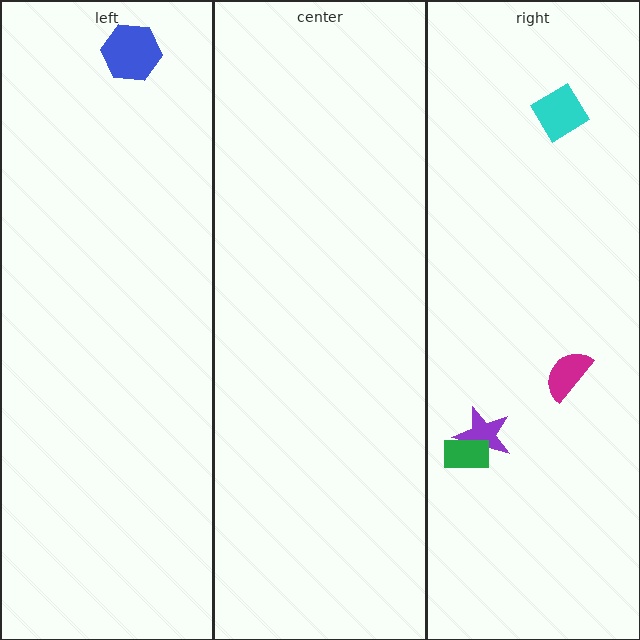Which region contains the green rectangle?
The right region.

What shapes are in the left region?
The blue hexagon.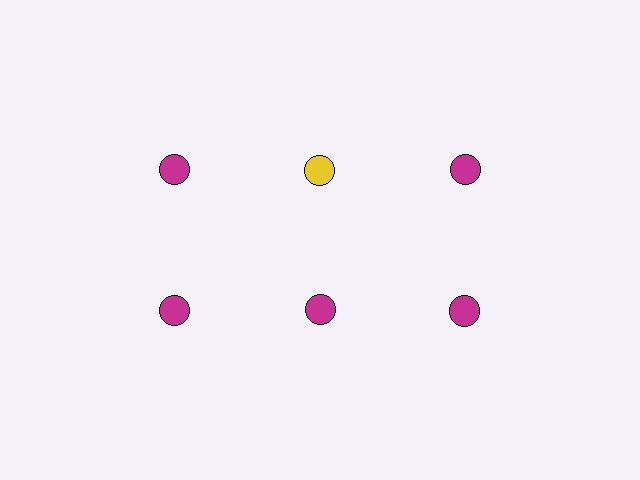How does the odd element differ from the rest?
It has a different color: yellow instead of magenta.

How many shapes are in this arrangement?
There are 6 shapes arranged in a grid pattern.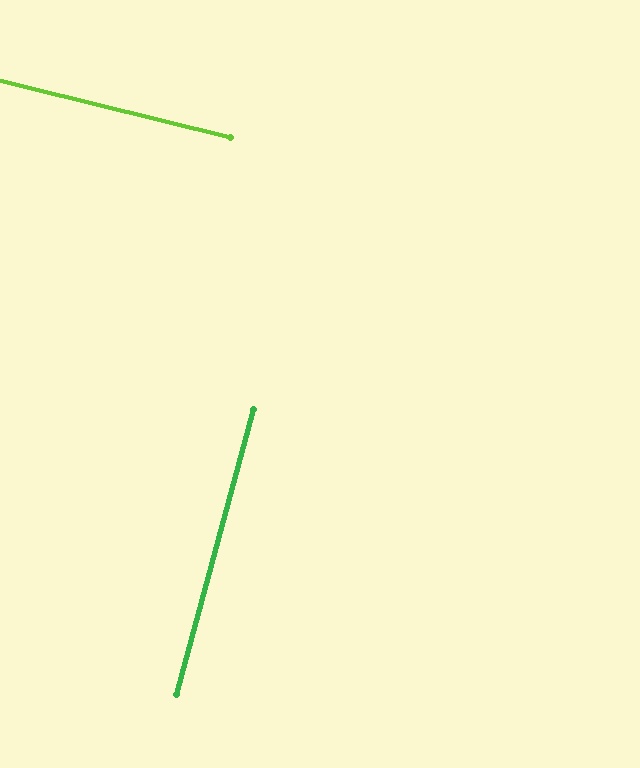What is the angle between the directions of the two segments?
Approximately 89 degrees.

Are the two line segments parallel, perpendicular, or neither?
Perpendicular — they meet at approximately 89°.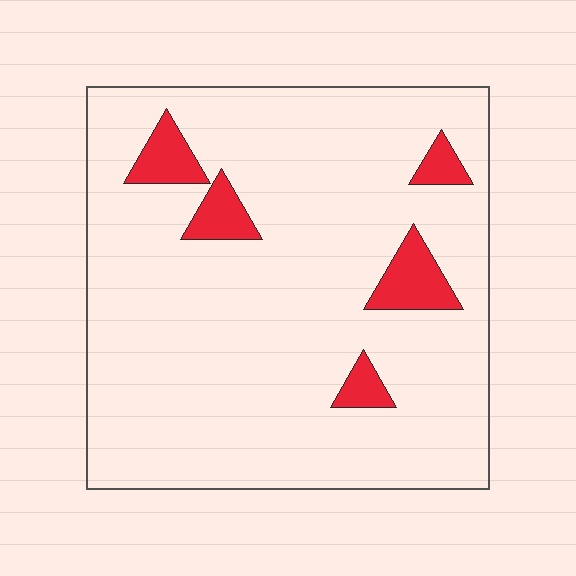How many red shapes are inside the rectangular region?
5.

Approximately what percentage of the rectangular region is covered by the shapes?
Approximately 10%.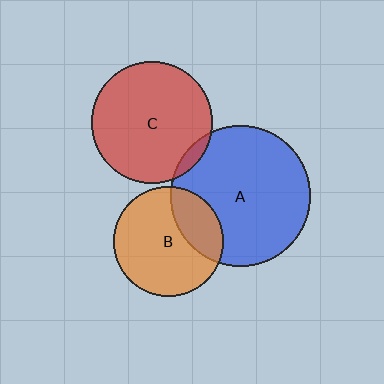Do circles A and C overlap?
Yes.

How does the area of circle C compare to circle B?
Approximately 1.2 times.